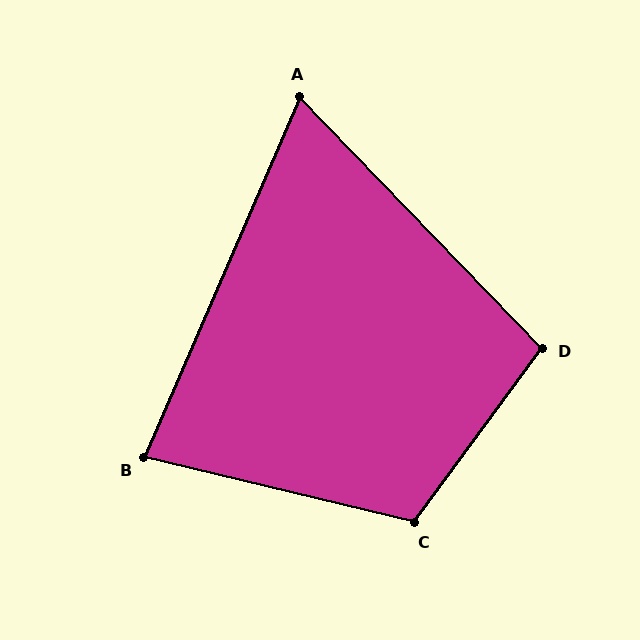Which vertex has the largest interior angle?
C, at approximately 113 degrees.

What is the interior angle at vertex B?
Approximately 80 degrees (acute).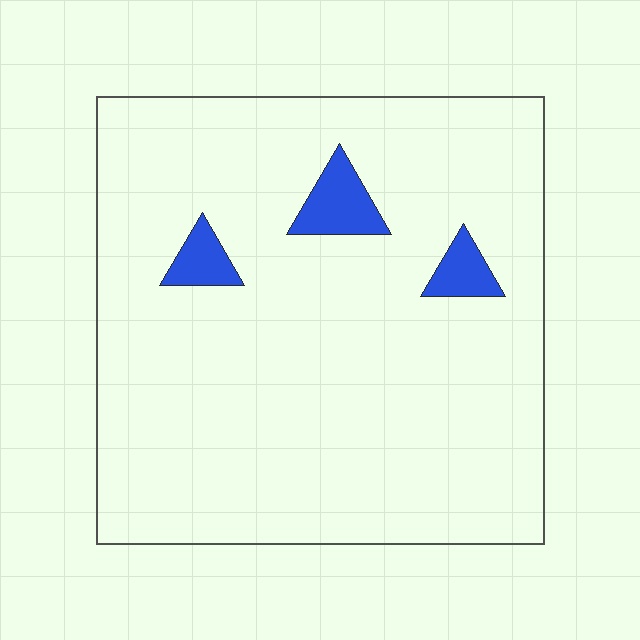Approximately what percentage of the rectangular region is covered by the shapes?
Approximately 5%.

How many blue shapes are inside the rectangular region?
3.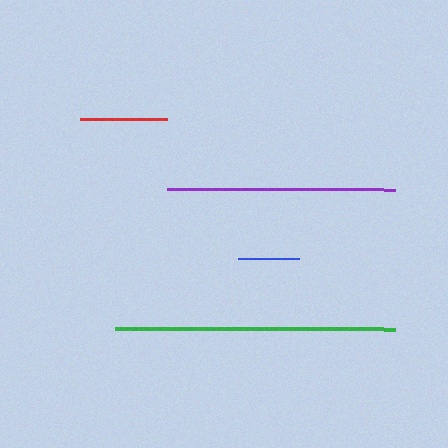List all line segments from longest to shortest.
From longest to shortest: green, purple, red, blue.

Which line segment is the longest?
The green line is the longest at approximately 280 pixels.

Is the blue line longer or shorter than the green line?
The green line is longer than the blue line.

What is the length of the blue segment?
The blue segment is approximately 61 pixels long.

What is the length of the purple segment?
The purple segment is approximately 228 pixels long.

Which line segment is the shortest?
The blue line is the shortest at approximately 61 pixels.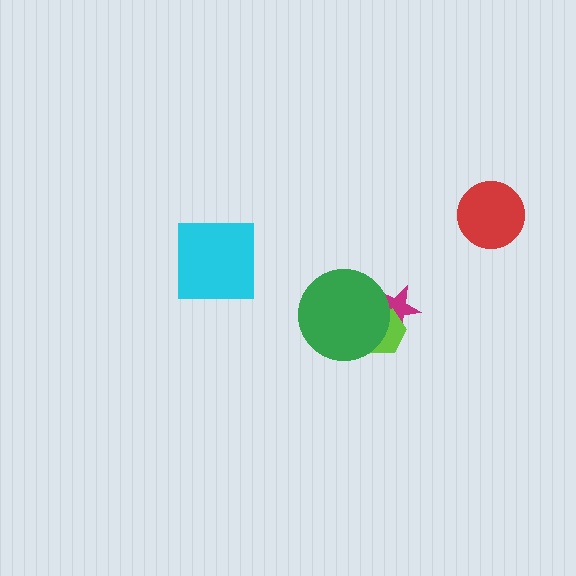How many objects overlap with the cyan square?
0 objects overlap with the cyan square.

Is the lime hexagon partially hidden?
Yes, it is partially covered by another shape.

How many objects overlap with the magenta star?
2 objects overlap with the magenta star.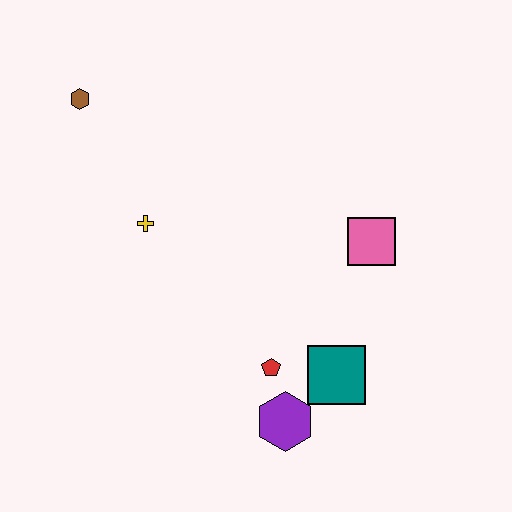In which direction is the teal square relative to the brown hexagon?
The teal square is below the brown hexagon.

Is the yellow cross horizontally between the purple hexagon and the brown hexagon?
Yes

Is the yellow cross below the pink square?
No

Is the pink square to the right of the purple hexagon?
Yes